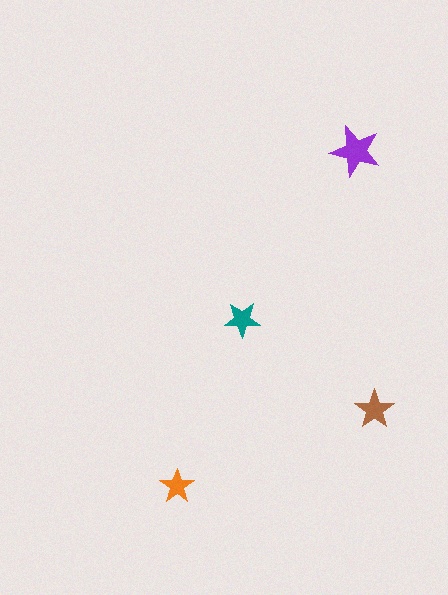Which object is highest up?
The purple star is topmost.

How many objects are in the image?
There are 4 objects in the image.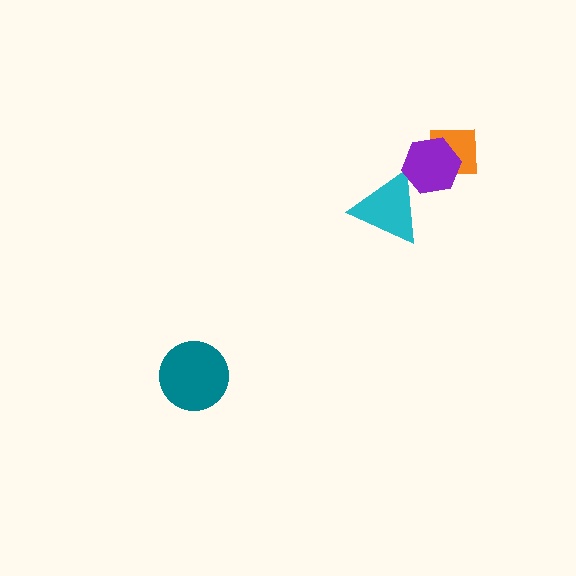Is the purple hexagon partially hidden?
No, no other shape covers it.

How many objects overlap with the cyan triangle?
1 object overlaps with the cyan triangle.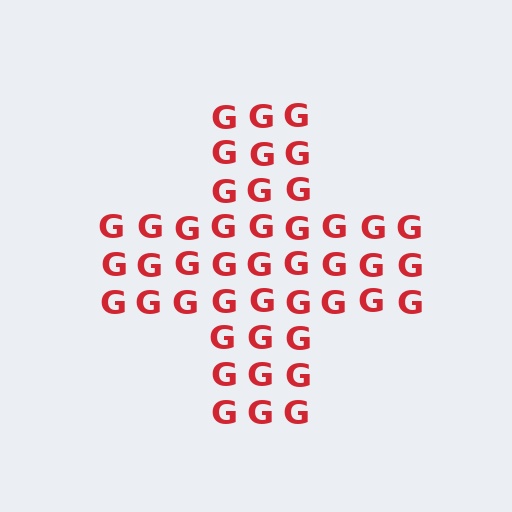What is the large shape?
The large shape is a cross.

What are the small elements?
The small elements are letter G's.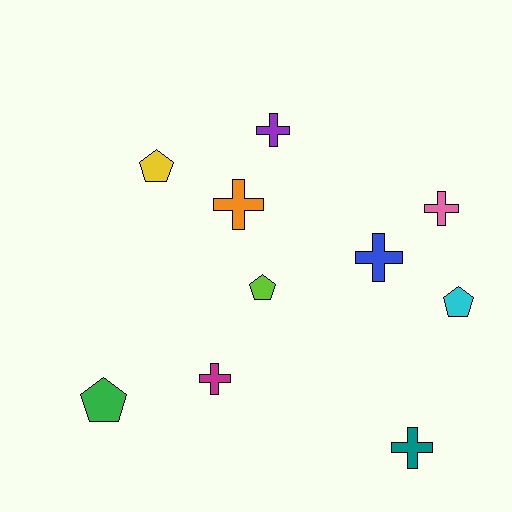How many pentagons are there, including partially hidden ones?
There are 4 pentagons.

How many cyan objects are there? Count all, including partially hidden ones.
There is 1 cyan object.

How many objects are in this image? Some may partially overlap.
There are 10 objects.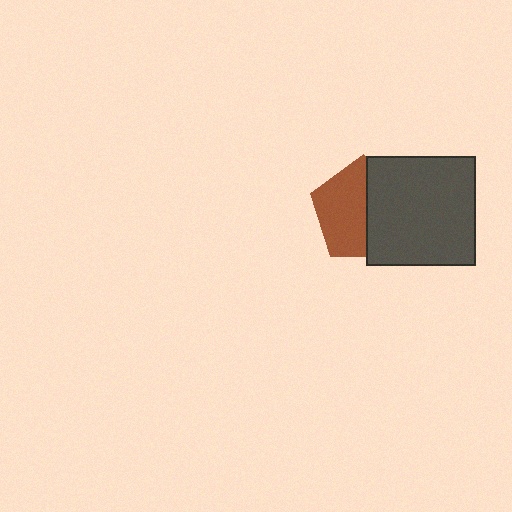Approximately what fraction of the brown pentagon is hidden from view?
Roughly 48% of the brown pentagon is hidden behind the dark gray square.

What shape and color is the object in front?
The object in front is a dark gray square.